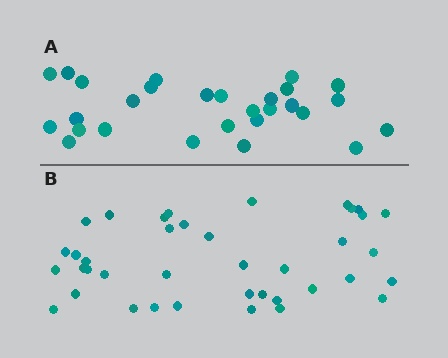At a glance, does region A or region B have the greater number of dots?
Region B (the bottom region) has more dots.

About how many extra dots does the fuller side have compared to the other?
Region B has roughly 12 or so more dots than region A.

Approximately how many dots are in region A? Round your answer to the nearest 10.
About 30 dots. (The exact count is 28, which rounds to 30.)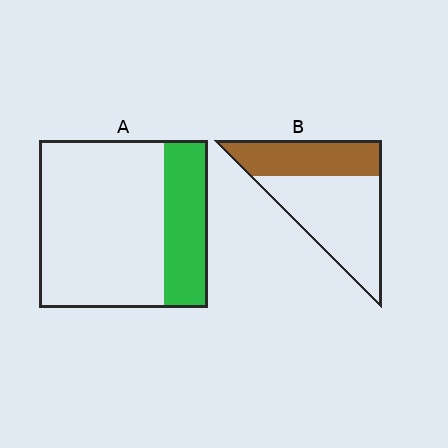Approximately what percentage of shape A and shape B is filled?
A is approximately 25% and B is approximately 40%.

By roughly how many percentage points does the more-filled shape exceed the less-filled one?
By roughly 10 percentage points (B over A).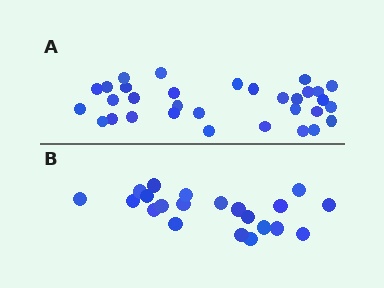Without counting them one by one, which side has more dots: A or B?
Region A (the top region) has more dots.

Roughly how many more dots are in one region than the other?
Region A has roughly 12 or so more dots than region B.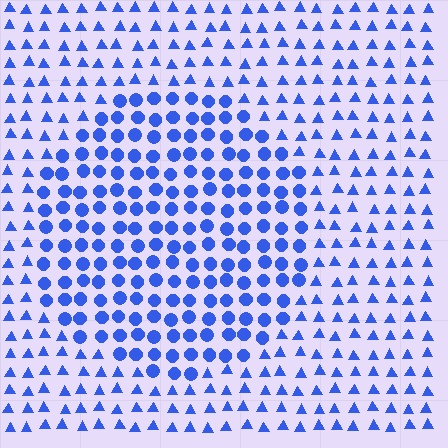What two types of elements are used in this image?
The image uses circles inside the circle region and triangles outside it.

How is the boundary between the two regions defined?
The boundary is defined by a change in element shape: circles inside vs. triangles outside. All elements share the same color and spacing.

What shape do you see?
I see a circle.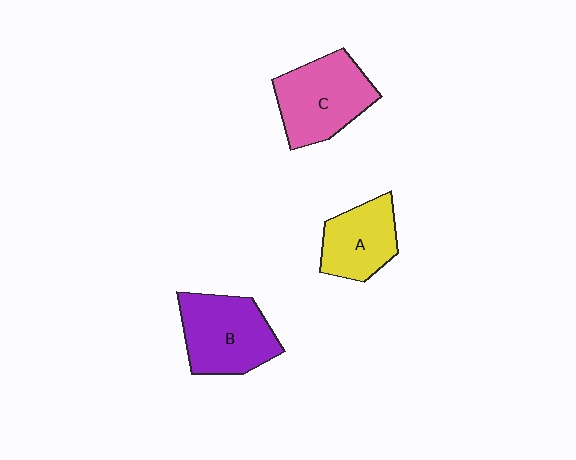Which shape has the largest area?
Shape C (pink).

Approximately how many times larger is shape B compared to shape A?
Approximately 1.3 times.